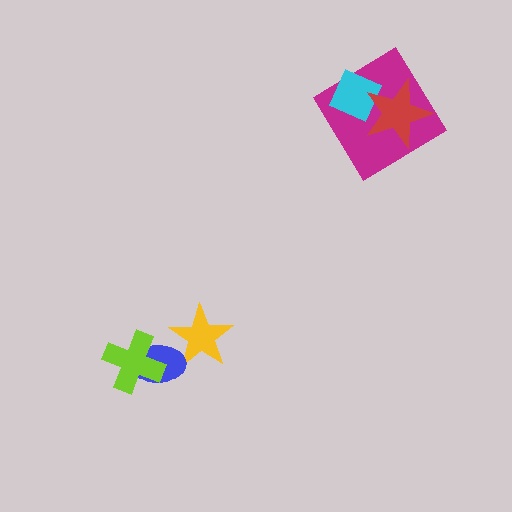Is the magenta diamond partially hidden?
Yes, it is partially covered by another shape.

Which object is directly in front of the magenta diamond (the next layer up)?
The cyan diamond is directly in front of the magenta diamond.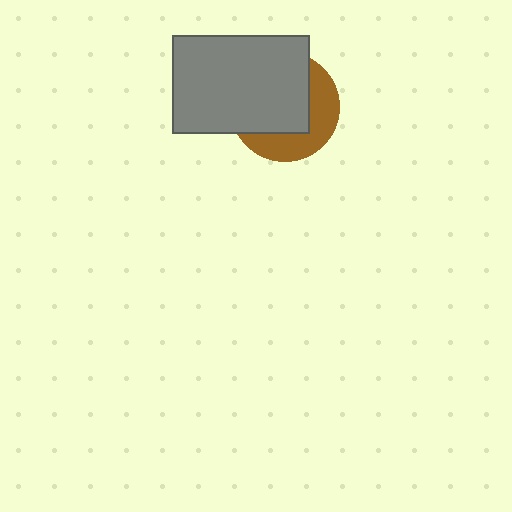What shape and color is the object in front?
The object in front is a gray rectangle.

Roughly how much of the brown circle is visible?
A small part of it is visible (roughly 40%).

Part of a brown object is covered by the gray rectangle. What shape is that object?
It is a circle.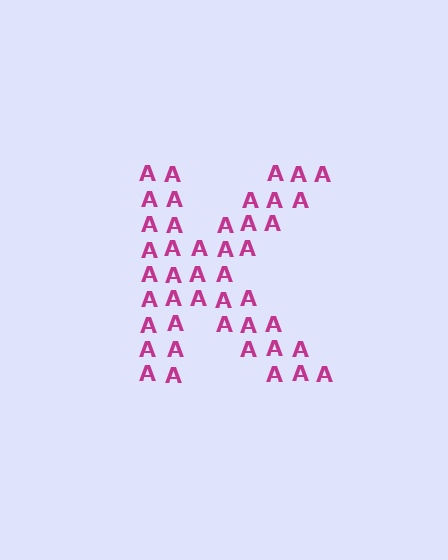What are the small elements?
The small elements are letter A's.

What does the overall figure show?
The overall figure shows the letter K.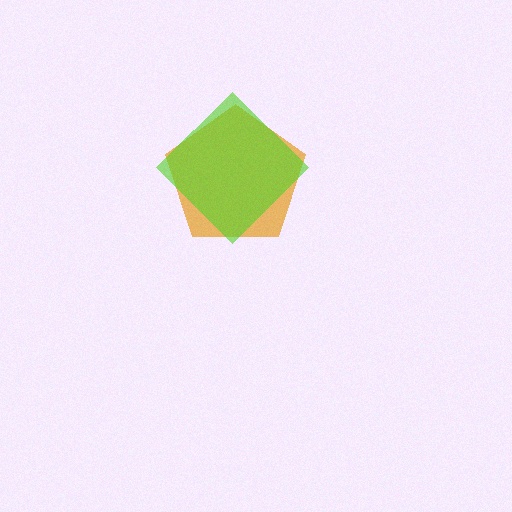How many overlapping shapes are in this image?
There are 2 overlapping shapes in the image.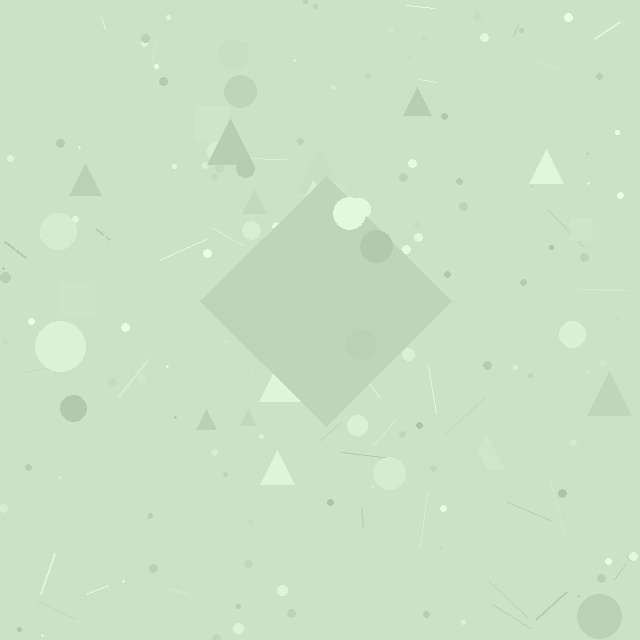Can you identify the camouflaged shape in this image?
The camouflaged shape is a diamond.